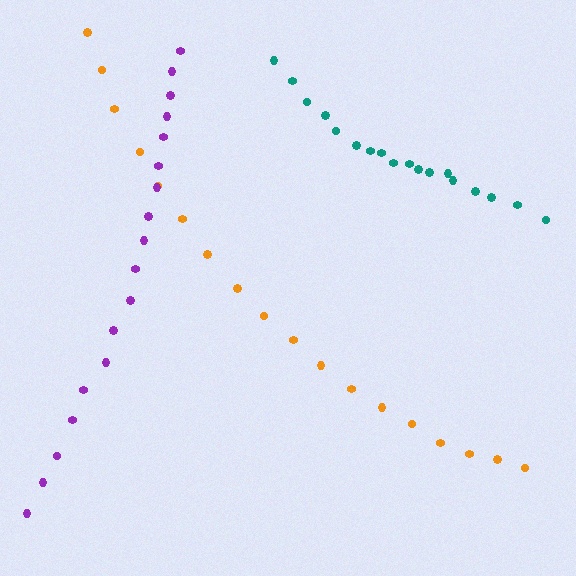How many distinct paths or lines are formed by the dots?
There are 3 distinct paths.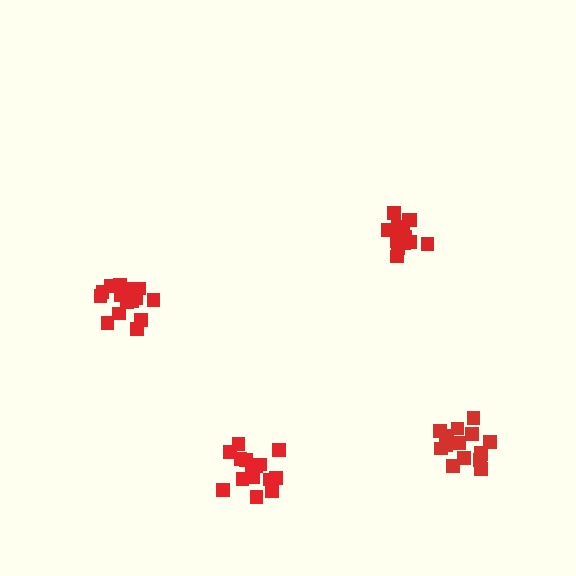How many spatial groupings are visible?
There are 4 spatial groupings.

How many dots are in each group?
Group 1: 13 dots, Group 2: 15 dots, Group 3: 16 dots, Group 4: 15 dots (59 total).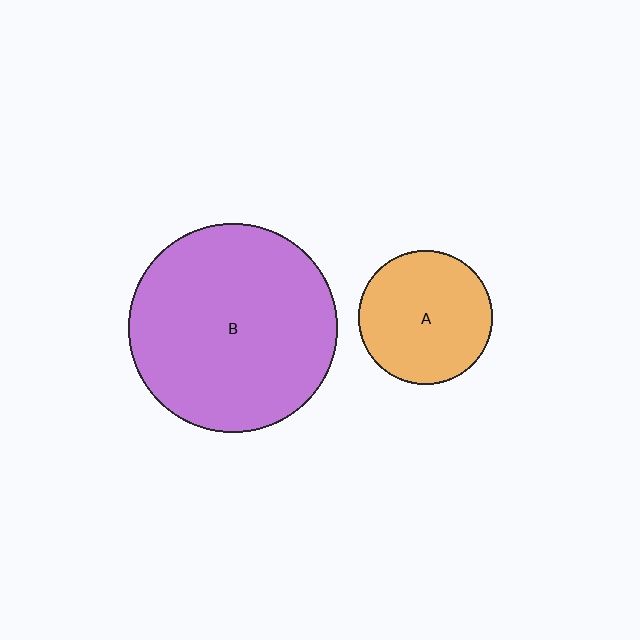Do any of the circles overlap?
No, none of the circles overlap.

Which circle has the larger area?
Circle B (purple).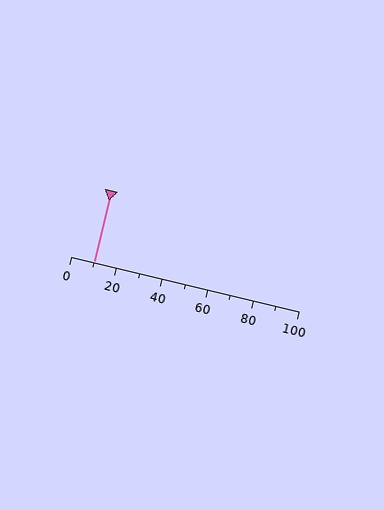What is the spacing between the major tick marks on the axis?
The major ticks are spaced 20 apart.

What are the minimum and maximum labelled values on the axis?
The axis runs from 0 to 100.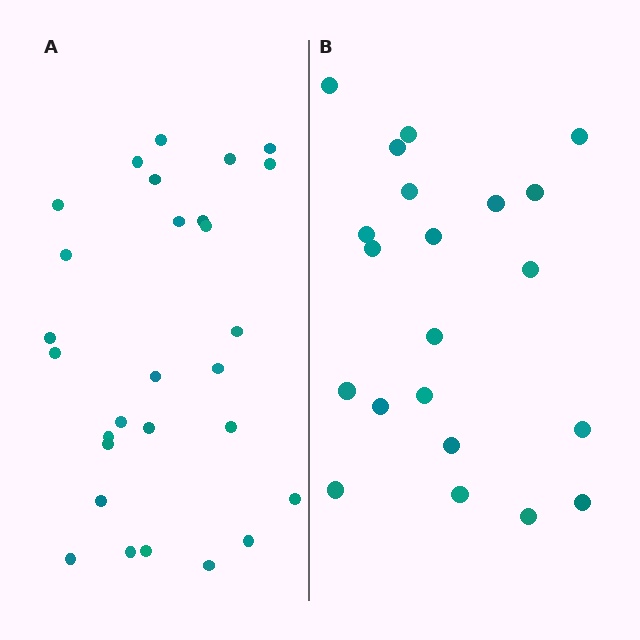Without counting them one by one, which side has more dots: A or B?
Region A (the left region) has more dots.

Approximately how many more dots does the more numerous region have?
Region A has roughly 8 or so more dots than region B.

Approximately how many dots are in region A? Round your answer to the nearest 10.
About 30 dots. (The exact count is 28, which rounds to 30.)